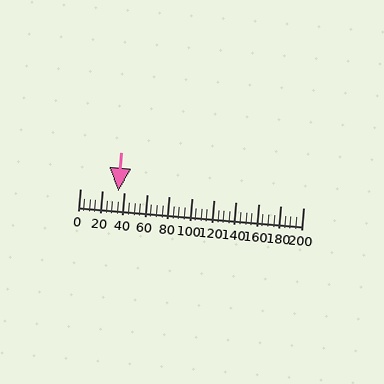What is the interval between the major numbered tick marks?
The major tick marks are spaced 20 units apart.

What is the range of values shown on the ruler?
The ruler shows values from 0 to 200.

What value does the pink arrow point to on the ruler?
The pink arrow points to approximately 34.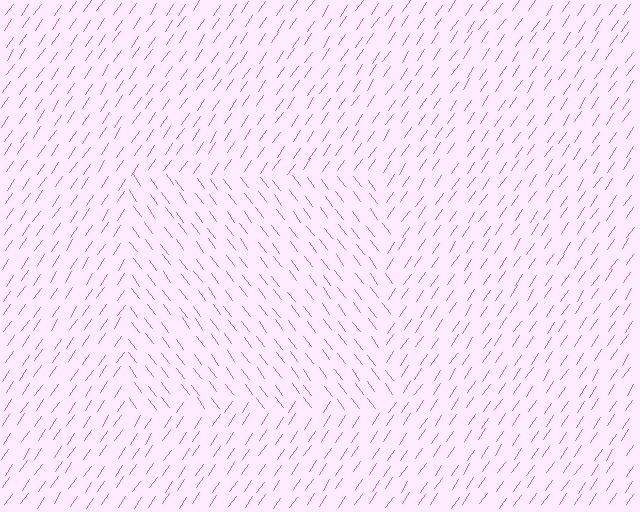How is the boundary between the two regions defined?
The boundary is defined purely by a change in line orientation (approximately 71 degrees difference). All lines are the same color and thickness.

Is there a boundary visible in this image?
Yes, there is a texture boundary formed by a change in line orientation.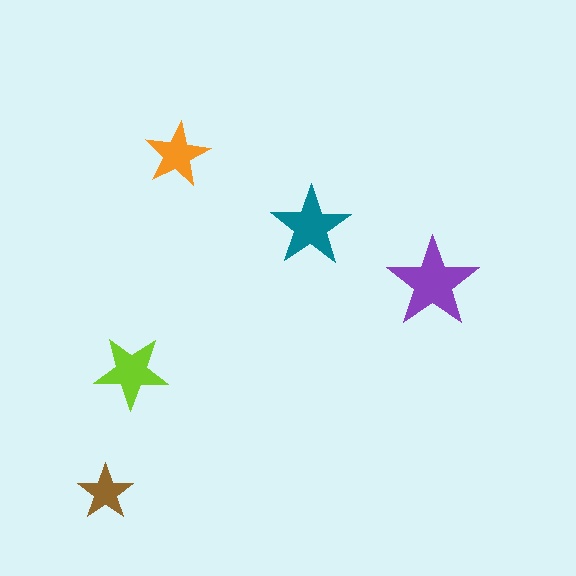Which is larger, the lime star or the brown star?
The lime one.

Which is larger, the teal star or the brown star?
The teal one.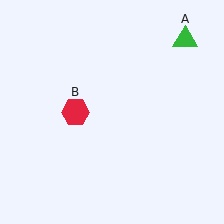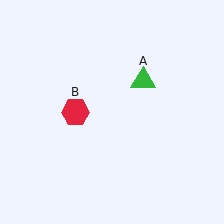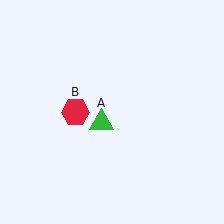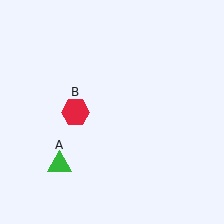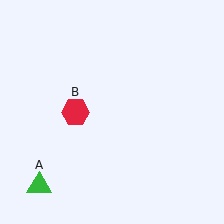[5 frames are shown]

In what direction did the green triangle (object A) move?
The green triangle (object A) moved down and to the left.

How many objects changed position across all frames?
1 object changed position: green triangle (object A).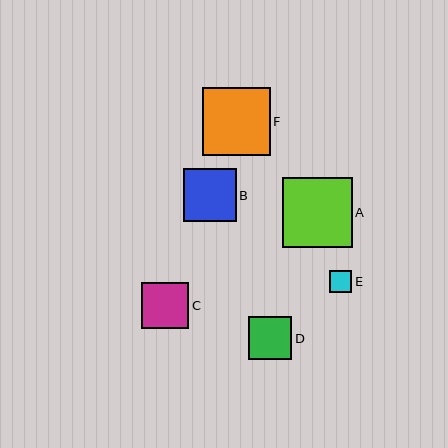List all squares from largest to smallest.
From largest to smallest: A, F, B, C, D, E.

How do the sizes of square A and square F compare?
Square A and square F are approximately the same size.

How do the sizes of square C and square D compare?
Square C and square D are approximately the same size.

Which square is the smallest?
Square E is the smallest with a size of approximately 22 pixels.